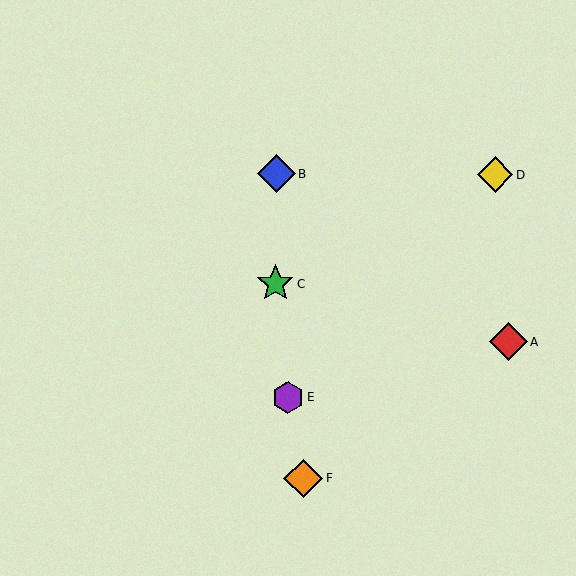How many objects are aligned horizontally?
2 objects (B, D) are aligned horizontally.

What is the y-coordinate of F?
Object F is at y≈479.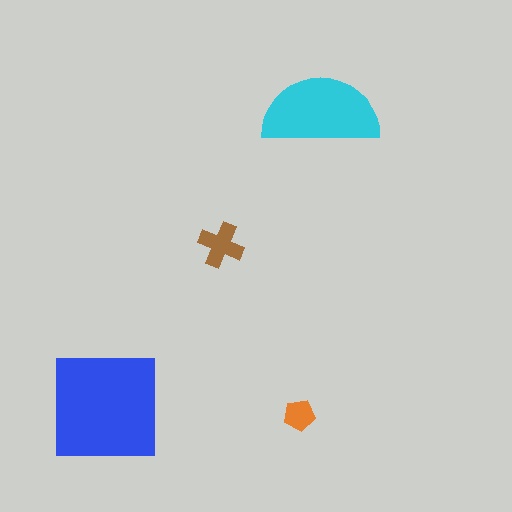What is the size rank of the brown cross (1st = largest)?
3rd.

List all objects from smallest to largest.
The orange pentagon, the brown cross, the cyan semicircle, the blue square.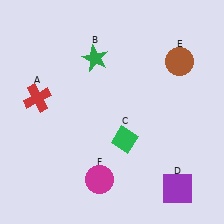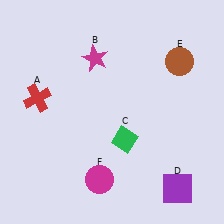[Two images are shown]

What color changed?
The star (B) changed from green in Image 1 to magenta in Image 2.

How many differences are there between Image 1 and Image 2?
There is 1 difference between the two images.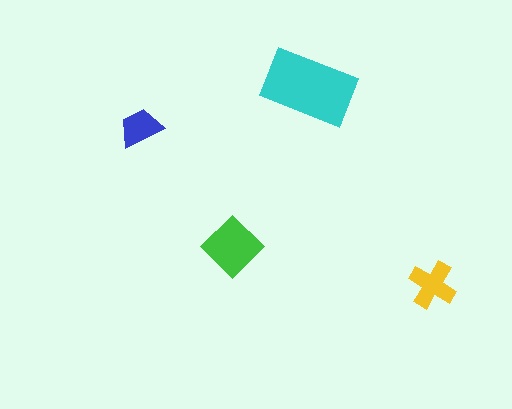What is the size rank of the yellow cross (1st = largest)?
3rd.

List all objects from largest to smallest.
The cyan rectangle, the green diamond, the yellow cross, the blue trapezoid.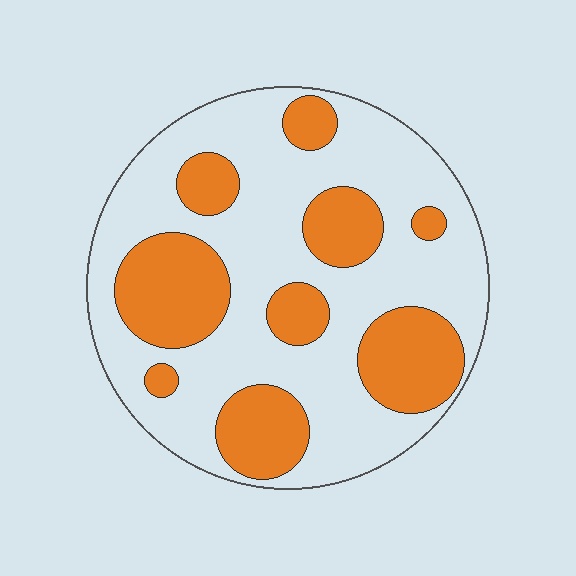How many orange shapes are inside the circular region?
9.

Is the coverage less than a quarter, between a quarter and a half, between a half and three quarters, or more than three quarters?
Between a quarter and a half.